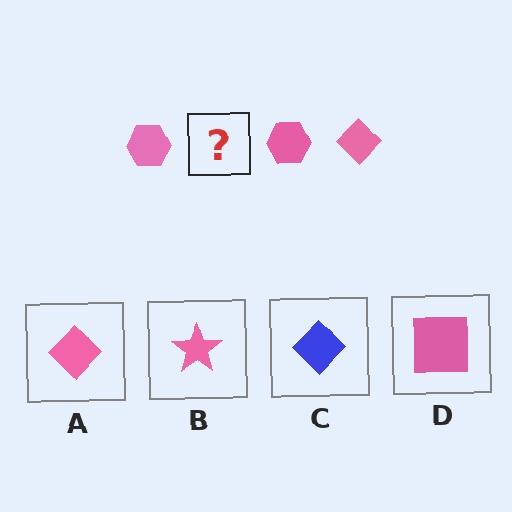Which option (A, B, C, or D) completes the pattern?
A.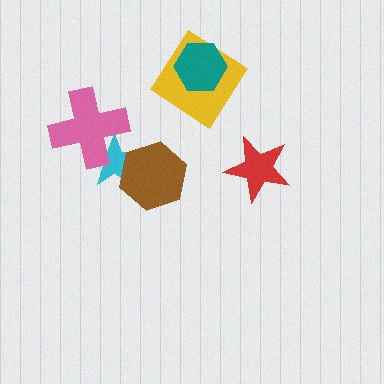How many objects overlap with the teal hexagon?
1 object overlaps with the teal hexagon.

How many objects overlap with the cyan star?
2 objects overlap with the cyan star.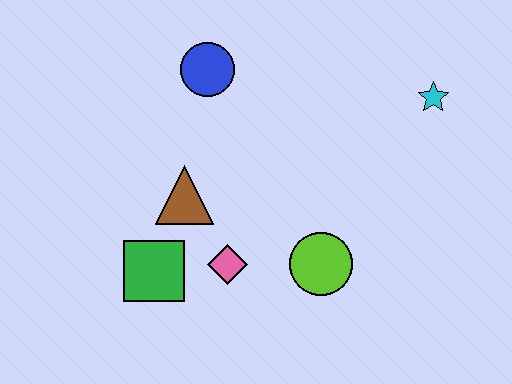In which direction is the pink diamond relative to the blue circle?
The pink diamond is below the blue circle.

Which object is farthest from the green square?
The cyan star is farthest from the green square.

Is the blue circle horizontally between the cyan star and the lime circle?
No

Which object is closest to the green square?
The pink diamond is closest to the green square.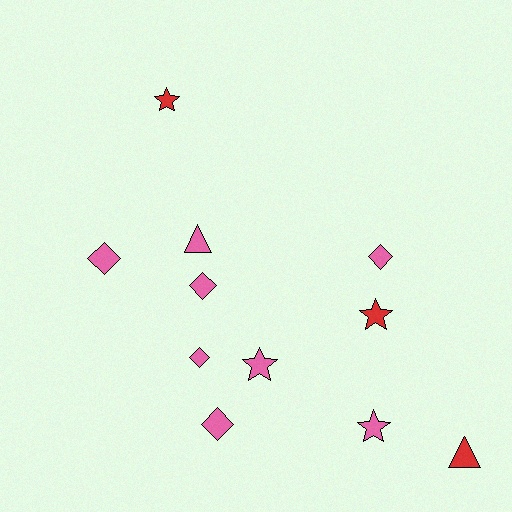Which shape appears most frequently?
Diamond, with 5 objects.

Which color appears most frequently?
Pink, with 8 objects.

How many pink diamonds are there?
There are 5 pink diamonds.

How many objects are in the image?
There are 11 objects.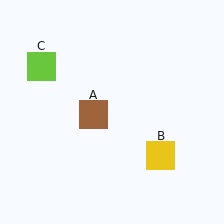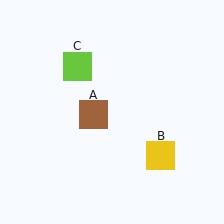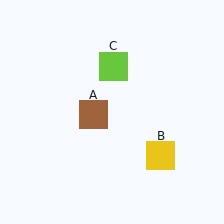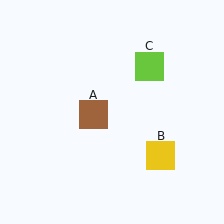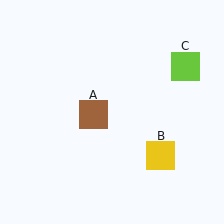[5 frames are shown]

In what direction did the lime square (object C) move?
The lime square (object C) moved right.